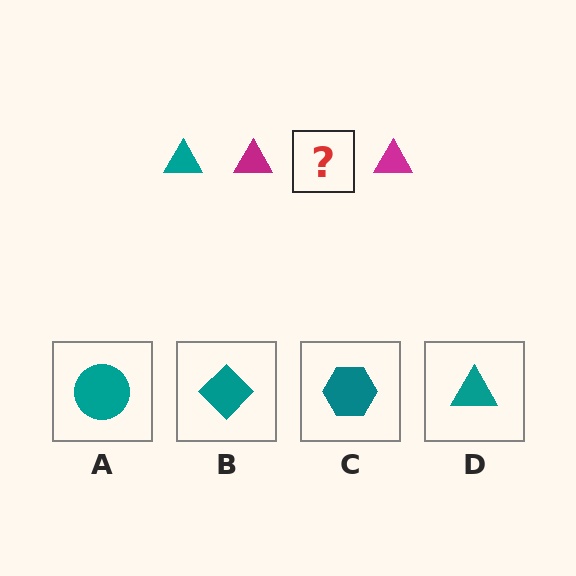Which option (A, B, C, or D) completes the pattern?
D.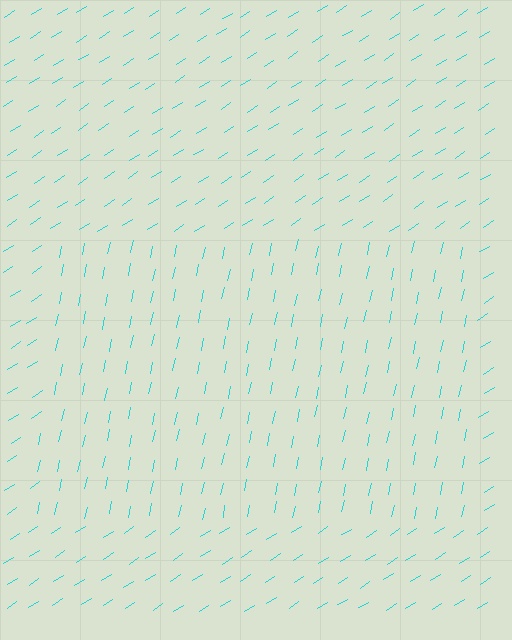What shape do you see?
I see a rectangle.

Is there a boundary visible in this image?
Yes, there is a texture boundary formed by a change in line orientation.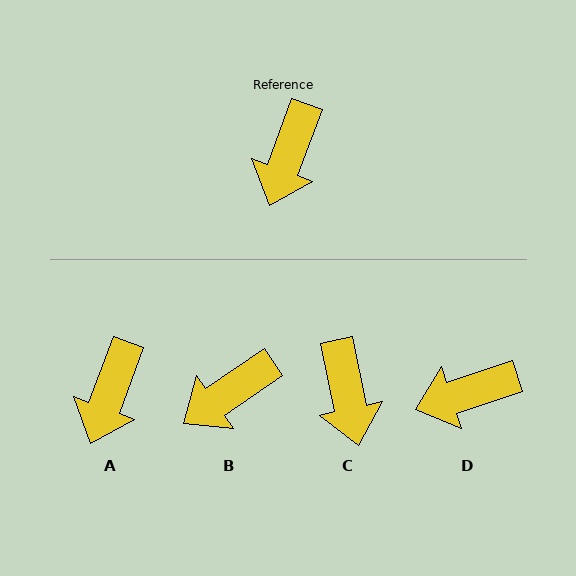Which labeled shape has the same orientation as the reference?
A.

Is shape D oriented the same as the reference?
No, it is off by about 52 degrees.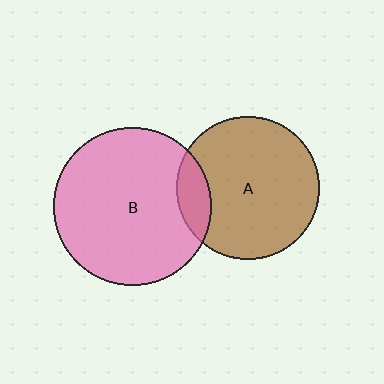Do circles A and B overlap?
Yes.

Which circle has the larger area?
Circle B (pink).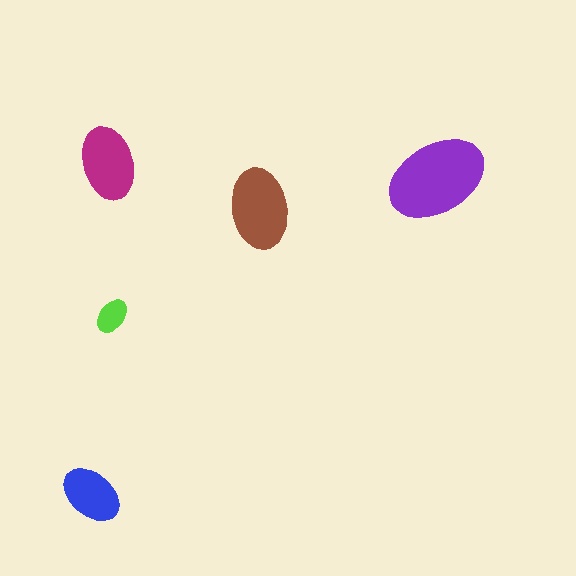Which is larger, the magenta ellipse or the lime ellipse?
The magenta one.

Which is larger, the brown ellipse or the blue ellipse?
The brown one.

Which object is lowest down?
The blue ellipse is bottommost.